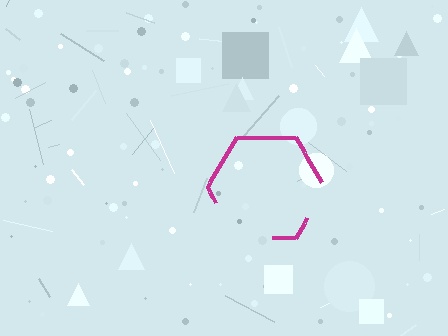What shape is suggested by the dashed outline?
The dashed outline suggests a hexagon.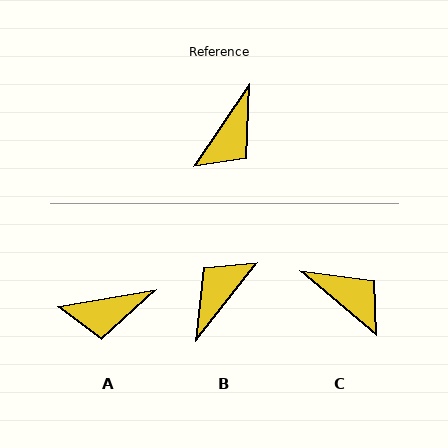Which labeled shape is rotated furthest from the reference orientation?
B, about 176 degrees away.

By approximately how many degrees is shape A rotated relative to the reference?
Approximately 46 degrees clockwise.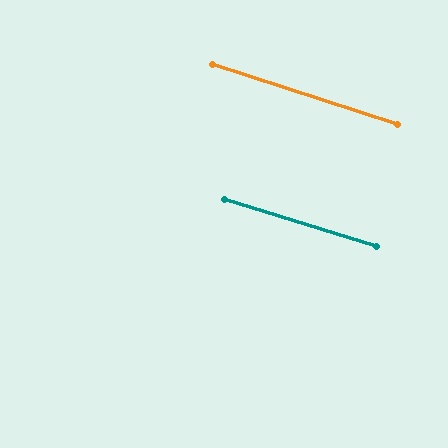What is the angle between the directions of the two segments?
Approximately 1 degree.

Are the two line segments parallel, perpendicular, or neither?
Parallel — their directions differ by only 1.1°.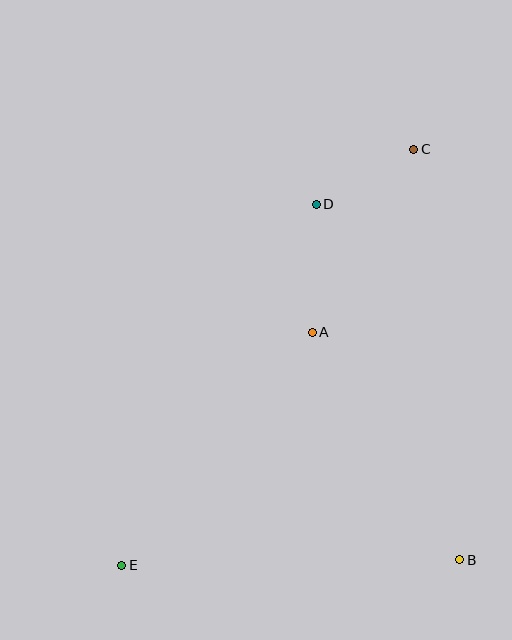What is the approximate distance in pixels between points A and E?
The distance between A and E is approximately 301 pixels.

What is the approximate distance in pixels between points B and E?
The distance between B and E is approximately 338 pixels.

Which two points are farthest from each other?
Points C and E are farthest from each other.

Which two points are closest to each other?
Points C and D are closest to each other.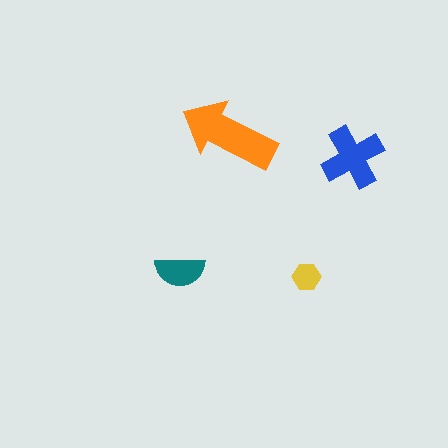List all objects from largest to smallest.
The orange arrow, the blue cross, the teal semicircle, the yellow hexagon.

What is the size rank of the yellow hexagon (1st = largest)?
4th.